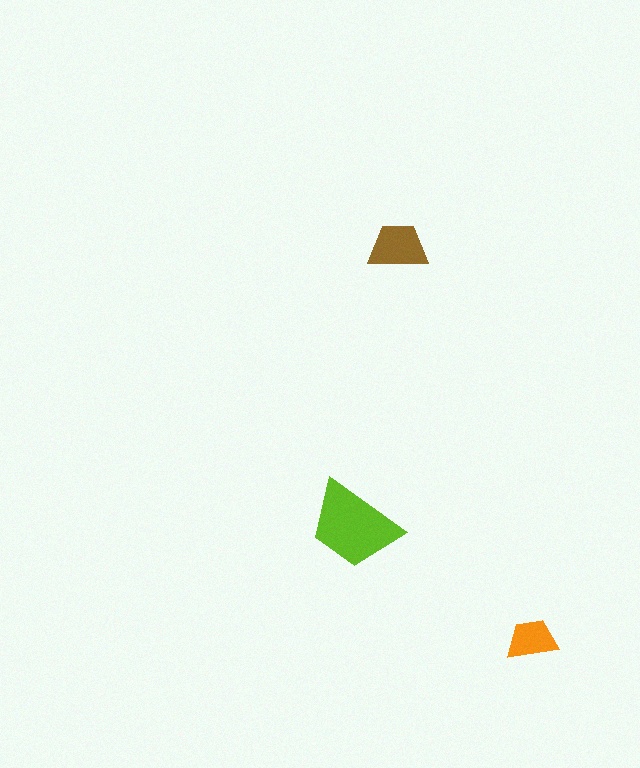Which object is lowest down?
The orange trapezoid is bottommost.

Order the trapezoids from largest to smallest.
the lime one, the brown one, the orange one.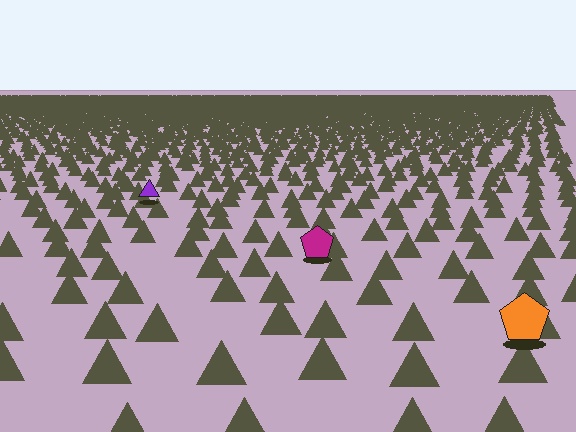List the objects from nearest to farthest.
From nearest to farthest: the orange pentagon, the magenta pentagon, the purple triangle.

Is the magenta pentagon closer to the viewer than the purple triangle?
Yes. The magenta pentagon is closer — you can tell from the texture gradient: the ground texture is coarser near it.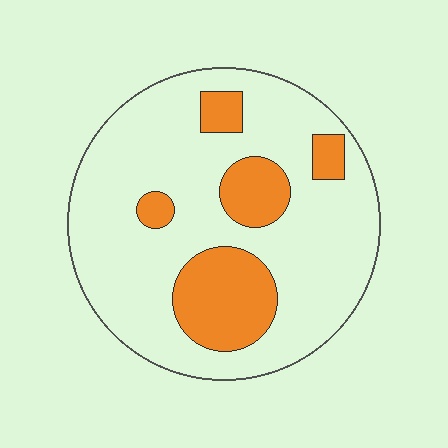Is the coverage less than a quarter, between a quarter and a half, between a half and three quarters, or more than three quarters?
Less than a quarter.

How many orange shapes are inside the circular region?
5.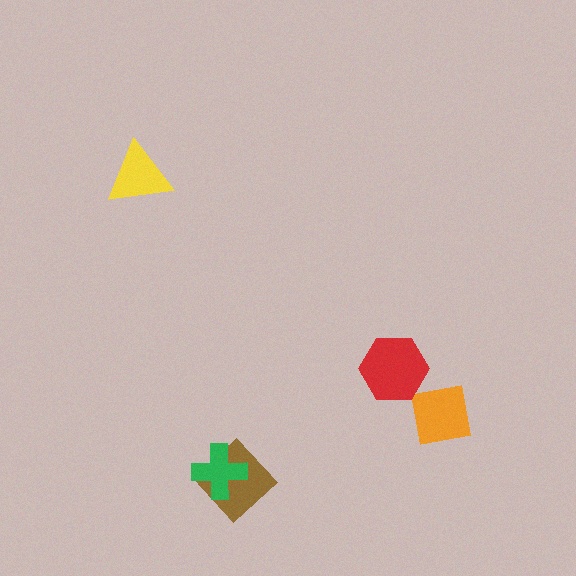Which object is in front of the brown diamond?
The green cross is in front of the brown diamond.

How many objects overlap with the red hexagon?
0 objects overlap with the red hexagon.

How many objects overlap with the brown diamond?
1 object overlaps with the brown diamond.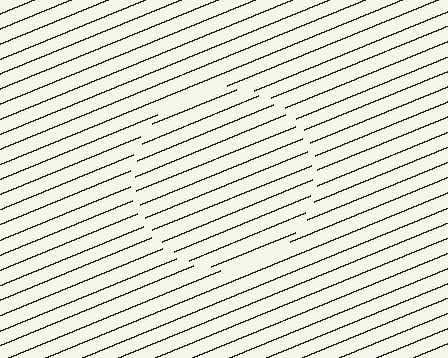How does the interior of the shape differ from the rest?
The interior of the shape contains the same grating, shifted by half a period — the contour is defined by the phase discontinuity where line-ends from the inner and outer gratings abut.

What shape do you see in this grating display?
An illusory circle. The interior of the shape contains the same grating, shifted by half a period — the contour is defined by the phase discontinuity where line-ends from the inner and outer gratings abut.